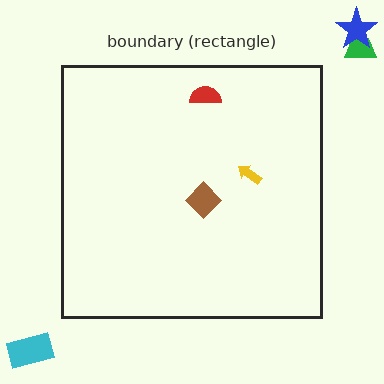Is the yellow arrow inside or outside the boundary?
Inside.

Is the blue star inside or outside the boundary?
Outside.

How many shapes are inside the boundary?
3 inside, 3 outside.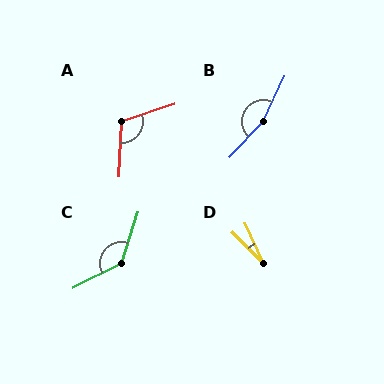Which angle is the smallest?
D, at approximately 21 degrees.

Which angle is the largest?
B, at approximately 161 degrees.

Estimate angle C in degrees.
Approximately 135 degrees.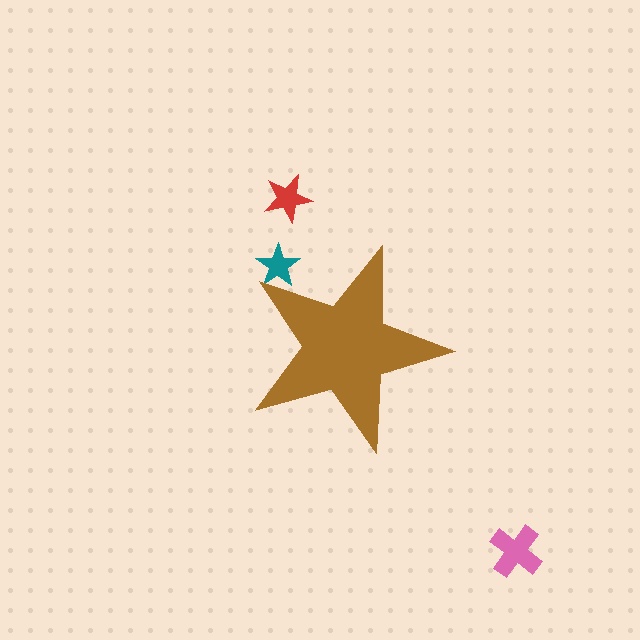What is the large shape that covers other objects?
A brown star.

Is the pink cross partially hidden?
No, the pink cross is fully visible.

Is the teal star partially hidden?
Yes, the teal star is partially hidden behind the brown star.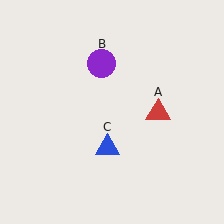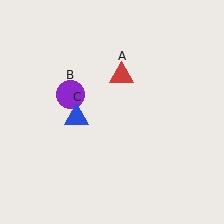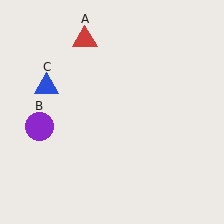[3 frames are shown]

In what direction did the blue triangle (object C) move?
The blue triangle (object C) moved up and to the left.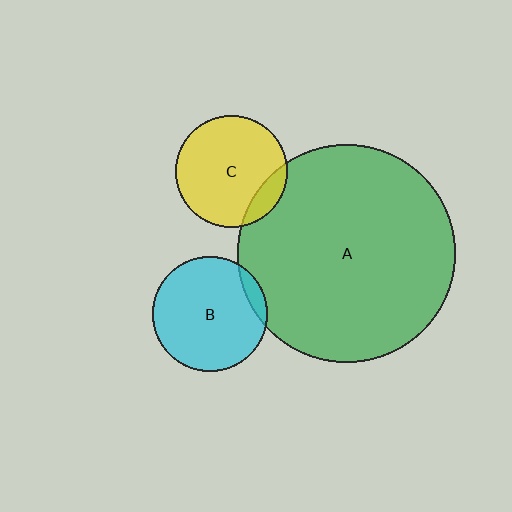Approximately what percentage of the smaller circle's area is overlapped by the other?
Approximately 15%.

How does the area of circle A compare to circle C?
Approximately 3.8 times.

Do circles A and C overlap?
Yes.